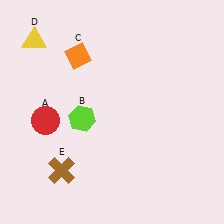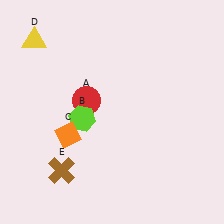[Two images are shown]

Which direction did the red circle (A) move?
The red circle (A) moved right.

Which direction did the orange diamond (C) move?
The orange diamond (C) moved down.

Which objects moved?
The objects that moved are: the red circle (A), the orange diamond (C).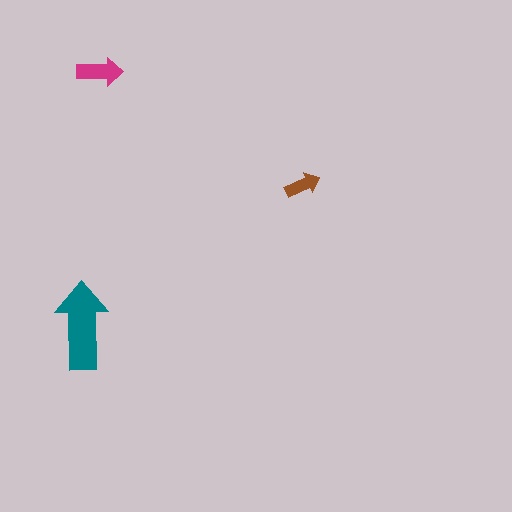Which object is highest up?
The magenta arrow is topmost.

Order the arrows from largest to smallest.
the teal one, the magenta one, the brown one.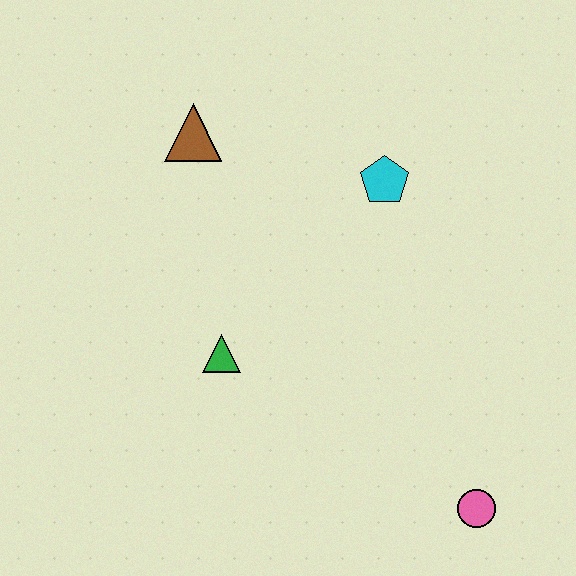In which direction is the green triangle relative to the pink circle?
The green triangle is to the left of the pink circle.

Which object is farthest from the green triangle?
The pink circle is farthest from the green triangle.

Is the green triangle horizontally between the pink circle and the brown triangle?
Yes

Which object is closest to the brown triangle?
The cyan pentagon is closest to the brown triangle.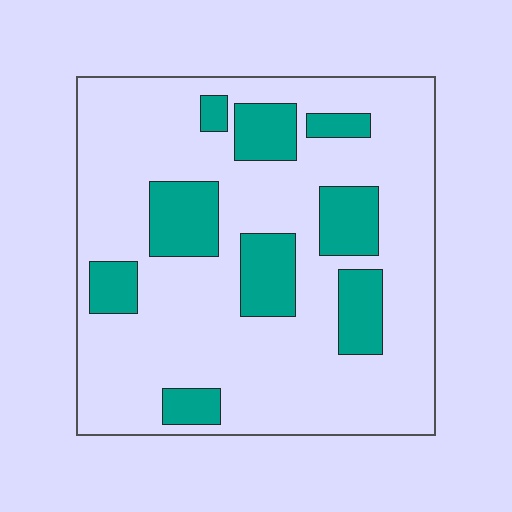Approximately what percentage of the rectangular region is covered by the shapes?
Approximately 25%.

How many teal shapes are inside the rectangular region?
9.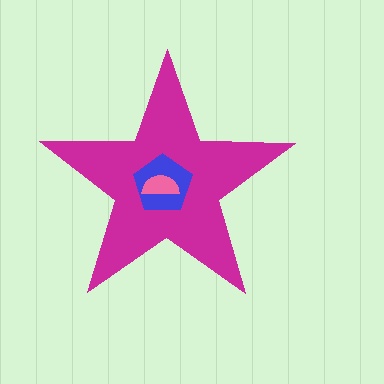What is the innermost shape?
The pink semicircle.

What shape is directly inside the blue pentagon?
The pink semicircle.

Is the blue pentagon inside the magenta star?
Yes.